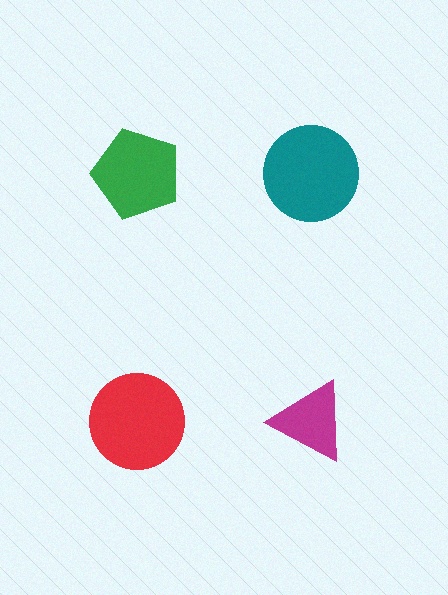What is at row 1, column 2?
A teal circle.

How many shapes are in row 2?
2 shapes.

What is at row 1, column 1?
A green pentagon.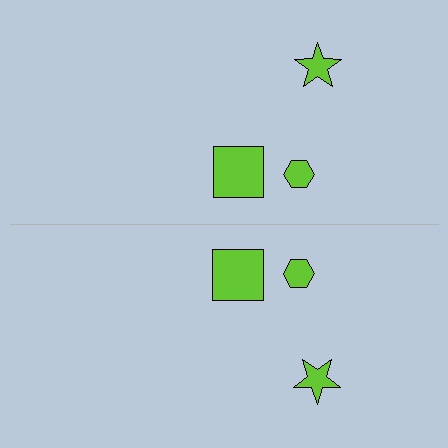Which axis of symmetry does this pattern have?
The pattern has a horizontal axis of symmetry running through the center of the image.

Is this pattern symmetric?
Yes, this pattern has bilateral (reflection) symmetry.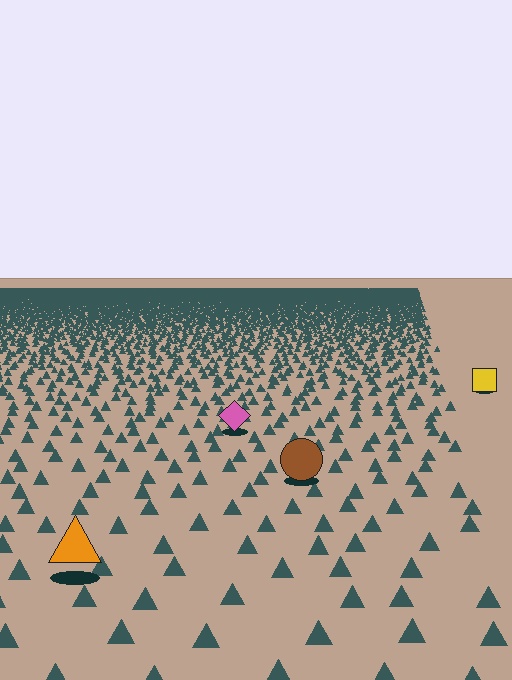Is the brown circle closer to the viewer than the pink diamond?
Yes. The brown circle is closer — you can tell from the texture gradient: the ground texture is coarser near it.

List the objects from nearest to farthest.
From nearest to farthest: the orange triangle, the brown circle, the pink diamond, the yellow square.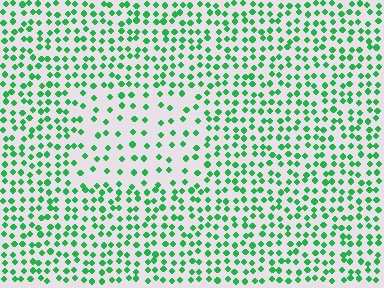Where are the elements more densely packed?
The elements are more densely packed outside the rectangle boundary.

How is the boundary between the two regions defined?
The boundary is defined by a change in element density (approximately 2.0x ratio). All elements are the same color, size, and shape.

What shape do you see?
I see a rectangle.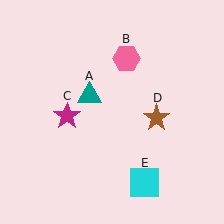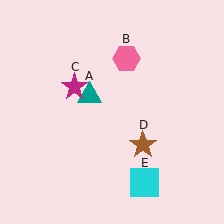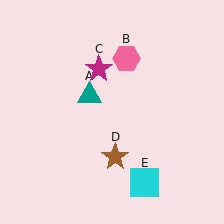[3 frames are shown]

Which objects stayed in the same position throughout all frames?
Teal triangle (object A) and pink hexagon (object B) and cyan square (object E) remained stationary.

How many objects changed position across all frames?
2 objects changed position: magenta star (object C), brown star (object D).